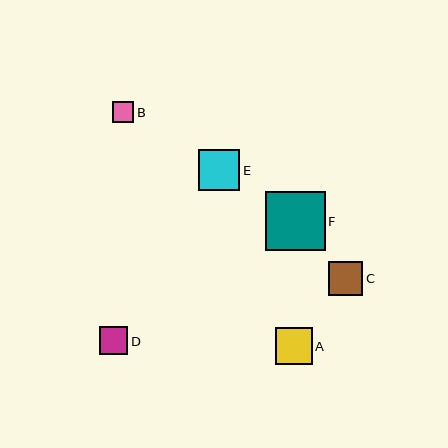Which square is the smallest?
Square B is the smallest with a size of approximately 21 pixels.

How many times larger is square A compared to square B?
Square A is approximately 1.7 times the size of square B.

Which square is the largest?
Square F is the largest with a size of approximately 59 pixels.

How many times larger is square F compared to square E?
Square F is approximately 1.4 times the size of square E.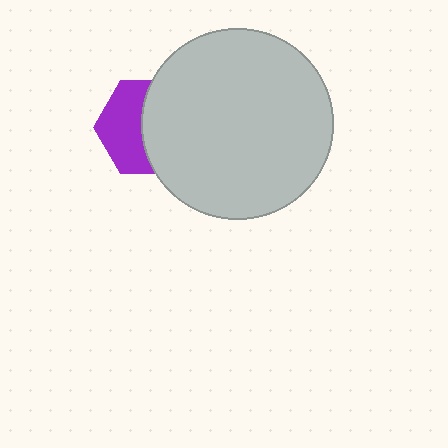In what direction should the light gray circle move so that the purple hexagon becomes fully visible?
The light gray circle should move right. That is the shortest direction to clear the overlap and leave the purple hexagon fully visible.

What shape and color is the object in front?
The object in front is a light gray circle.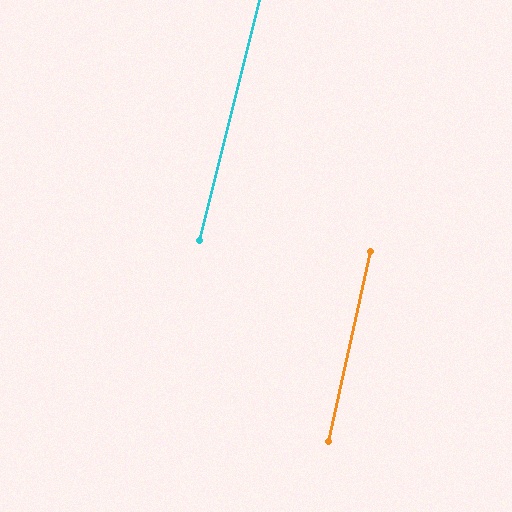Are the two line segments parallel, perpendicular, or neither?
Parallel — their directions differ by only 1.6°.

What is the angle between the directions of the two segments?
Approximately 2 degrees.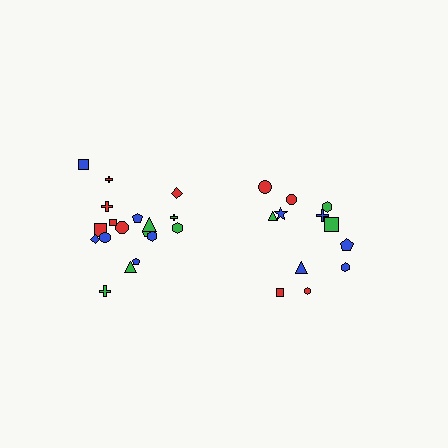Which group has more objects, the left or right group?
The left group.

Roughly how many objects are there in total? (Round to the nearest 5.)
Roughly 30 objects in total.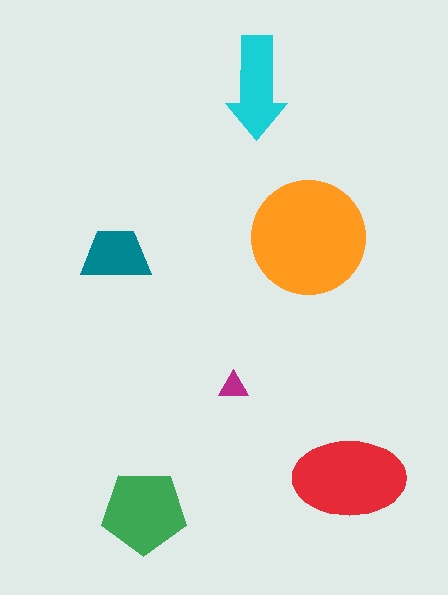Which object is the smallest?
The magenta triangle.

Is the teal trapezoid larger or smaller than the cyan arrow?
Smaller.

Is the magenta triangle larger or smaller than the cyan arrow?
Smaller.